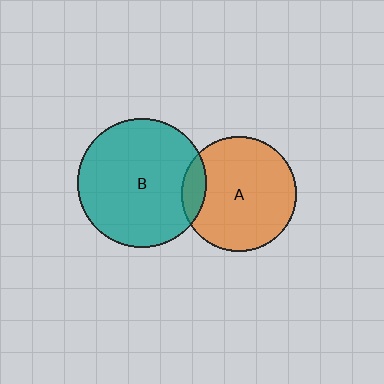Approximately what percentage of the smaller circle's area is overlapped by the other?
Approximately 10%.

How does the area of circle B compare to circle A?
Approximately 1.3 times.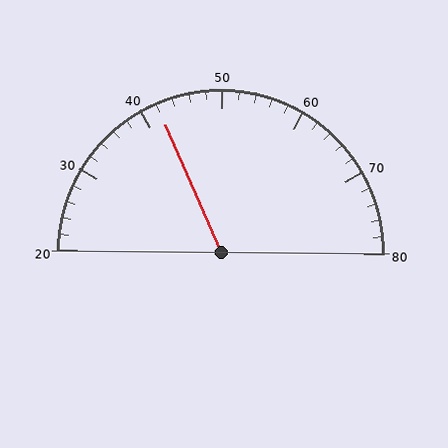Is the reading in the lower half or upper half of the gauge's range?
The reading is in the lower half of the range (20 to 80).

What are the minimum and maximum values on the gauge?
The gauge ranges from 20 to 80.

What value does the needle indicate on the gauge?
The needle indicates approximately 42.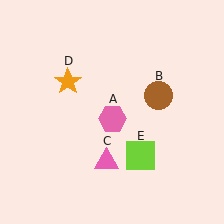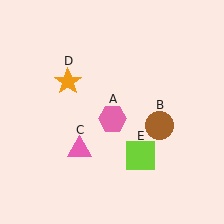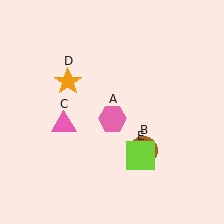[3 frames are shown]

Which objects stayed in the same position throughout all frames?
Pink hexagon (object A) and orange star (object D) and lime square (object E) remained stationary.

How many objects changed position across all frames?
2 objects changed position: brown circle (object B), pink triangle (object C).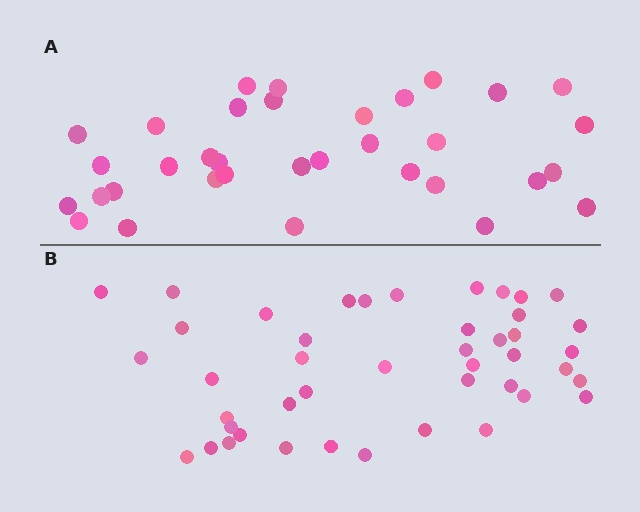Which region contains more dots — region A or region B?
Region B (the bottom region) has more dots.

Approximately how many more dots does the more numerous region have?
Region B has roughly 10 or so more dots than region A.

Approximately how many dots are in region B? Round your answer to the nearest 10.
About 40 dots. (The exact count is 44, which rounds to 40.)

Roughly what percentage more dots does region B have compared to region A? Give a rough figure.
About 30% more.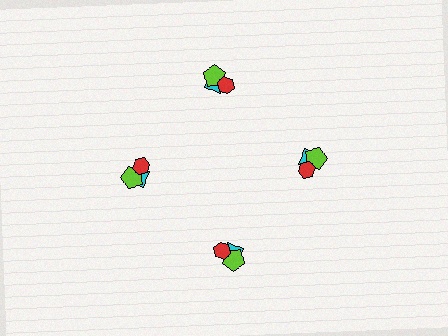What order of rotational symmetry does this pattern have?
This pattern has 4-fold rotational symmetry.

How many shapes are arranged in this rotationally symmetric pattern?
There are 12 shapes, arranged in 4 groups of 3.